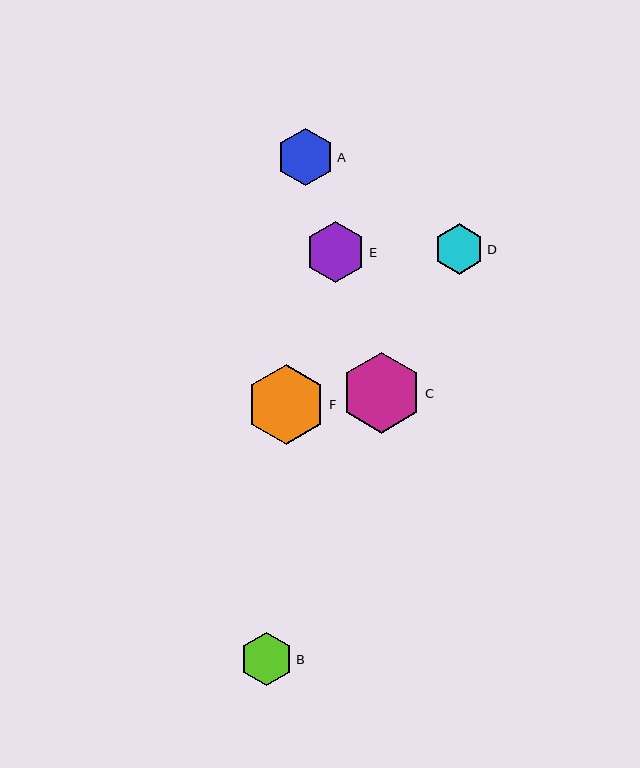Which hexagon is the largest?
Hexagon C is the largest with a size of approximately 81 pixels.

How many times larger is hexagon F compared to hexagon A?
Hexagon F is approximately 1.4 times the size of hexagon A.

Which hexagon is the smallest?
Hexagon D is the smallest with a size of approximately 50 pixels.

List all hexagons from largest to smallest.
From largest to smallest: C, F, E, A, B, D.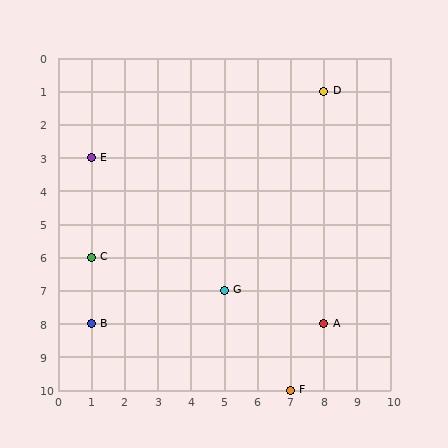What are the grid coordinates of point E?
Point E is at grid coordinates (1, 3).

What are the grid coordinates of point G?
Point G is at grid coordinates (5, 7).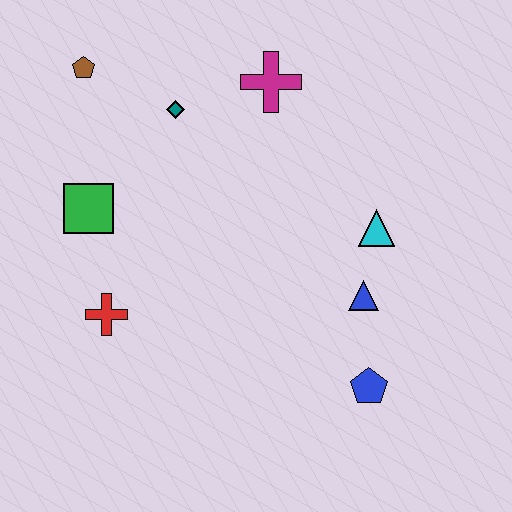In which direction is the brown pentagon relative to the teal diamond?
The brown pentagon is to the left of the teal diamond.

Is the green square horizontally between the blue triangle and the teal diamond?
No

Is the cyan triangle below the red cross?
No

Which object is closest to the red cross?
The green square is closest to the red cross.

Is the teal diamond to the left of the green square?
No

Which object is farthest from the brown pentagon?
The blue pentagon is farthest from the brown pentagon.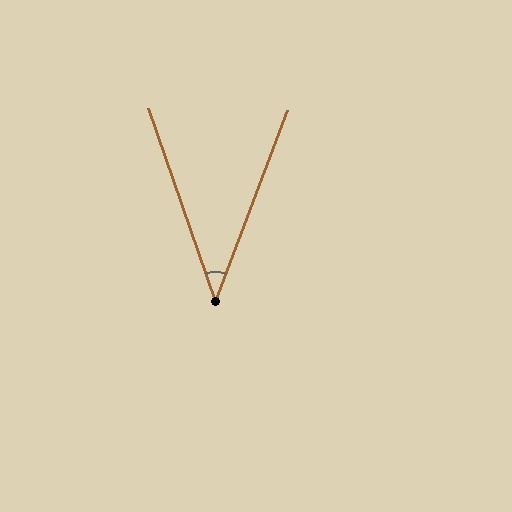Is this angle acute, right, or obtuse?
It is acute.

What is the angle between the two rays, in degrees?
Approximately 40 degrees.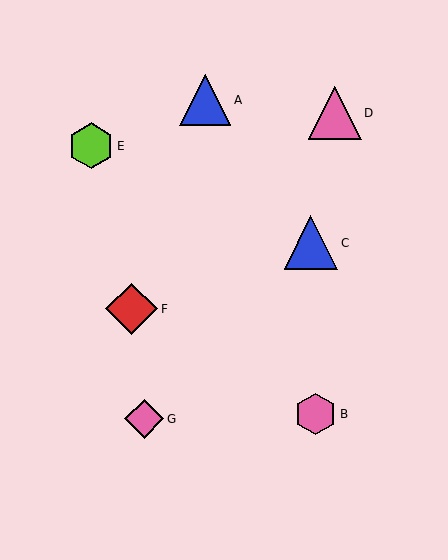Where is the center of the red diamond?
The center of the red diamond is at (132, 309).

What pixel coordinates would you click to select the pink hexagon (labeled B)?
Click at (316, 414) to select the pink hexagon B.